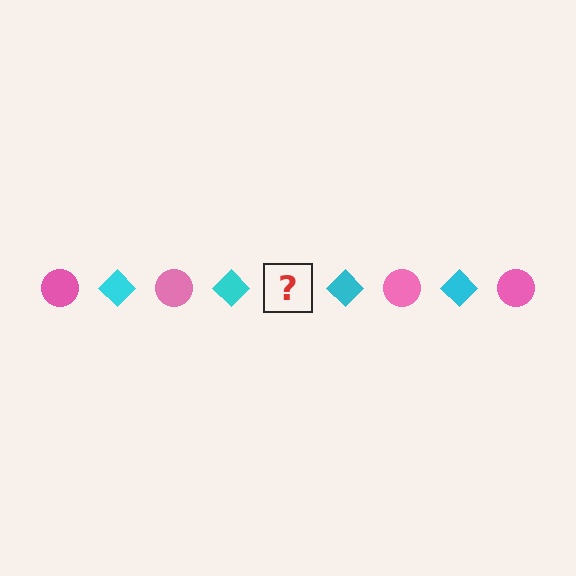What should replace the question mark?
The question mark should be replaced with a pink circle.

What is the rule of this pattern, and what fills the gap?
The rule is that the pattern alternates between pink circle and cyan diamond. The gap should be filled with a pink circle.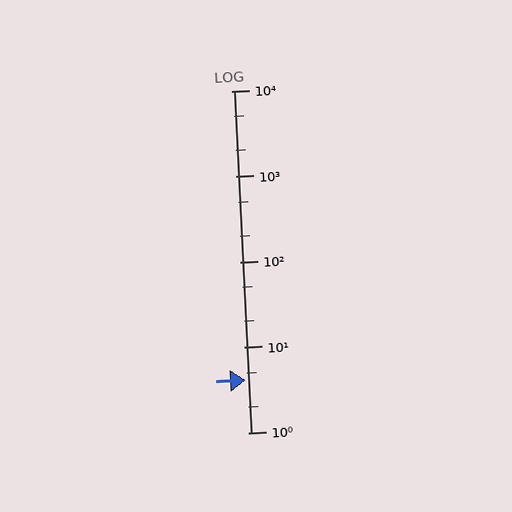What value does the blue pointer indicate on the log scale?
The pointer indicates approximately 4.1.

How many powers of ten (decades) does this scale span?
The scale spans 4 decades, from 1 to 10000.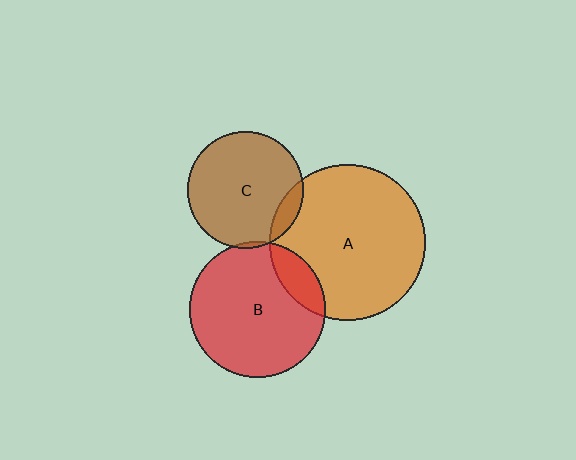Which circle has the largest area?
Circle A (orange).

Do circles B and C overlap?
Yes.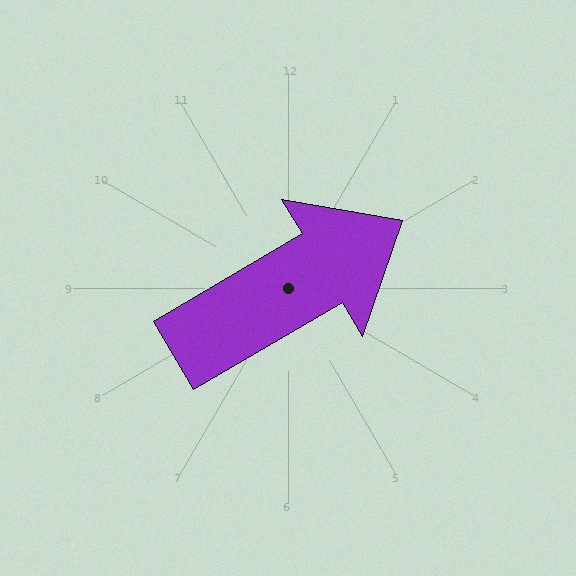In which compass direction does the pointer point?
Northeast.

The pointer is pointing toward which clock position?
Roughly 2 o'clock.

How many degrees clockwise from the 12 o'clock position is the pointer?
Approximately 59 degrees.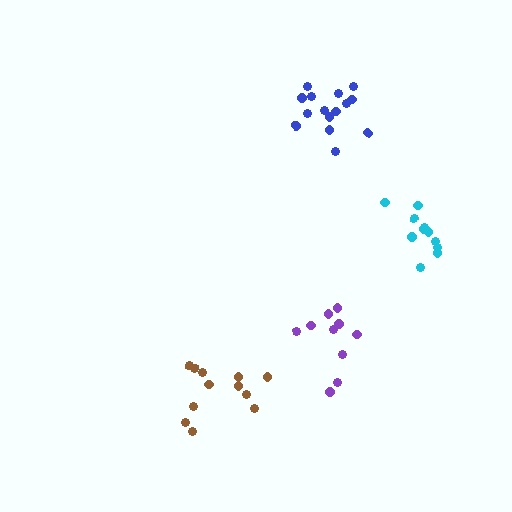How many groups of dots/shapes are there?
There are 4 groups.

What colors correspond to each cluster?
The clusters are colored: purple, brown, blue, cyan.